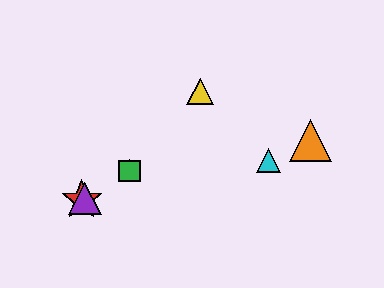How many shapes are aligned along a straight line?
4 shapes (the red star, the blue triangle, the green square, the purple triangle) are aligned along a straight line.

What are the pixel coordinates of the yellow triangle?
The yellow triangle is at (200, 91).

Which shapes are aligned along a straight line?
The red star, the blue triangle, the green square, the purple triangle are aligned along a straight line.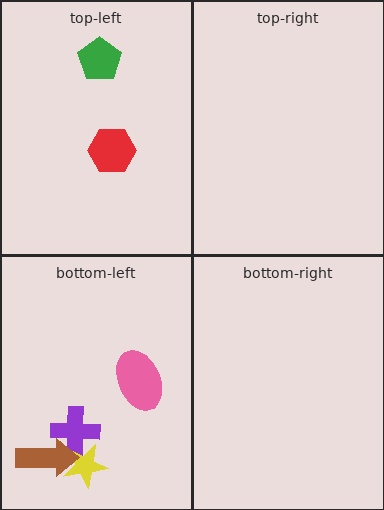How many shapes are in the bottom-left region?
4.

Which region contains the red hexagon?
The top-left region.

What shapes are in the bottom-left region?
The pink ellipse, the purple cross, the yellow star, the brown arrow.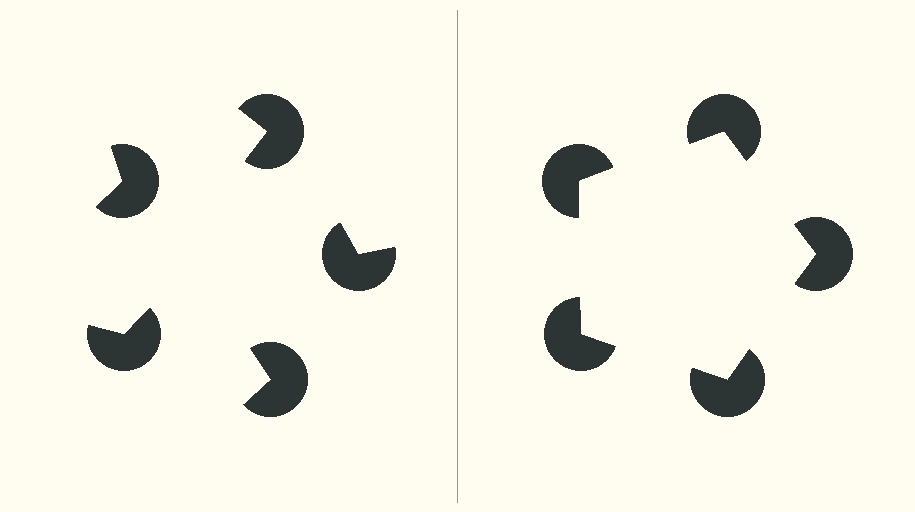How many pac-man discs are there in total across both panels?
10 — 5 on each side.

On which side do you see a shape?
An illusory pentagon appears on the right side. On the left side the wedge cuts are rotated, so no coherent shape forms.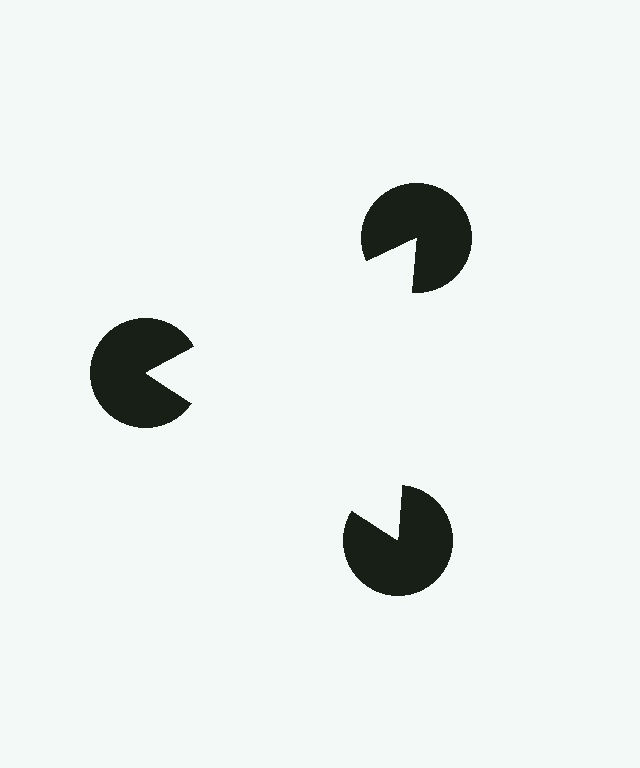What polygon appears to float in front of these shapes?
An illusory triangle — its edges are inferred from the aligned wedge cuts in the pac-man discs, not physically drawn.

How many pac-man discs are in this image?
There are 3 — one at each vertex of the illusory triangle.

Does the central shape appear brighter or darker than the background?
It typically appears slightly brighter than the background, even though no actual brightness change is drawn.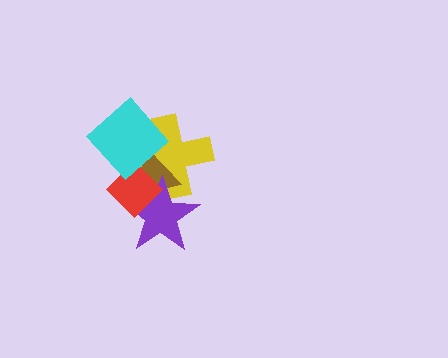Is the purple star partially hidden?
Yes, it is partially covered by another shape.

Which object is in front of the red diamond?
The cyan diamond is in front of the red diamond.